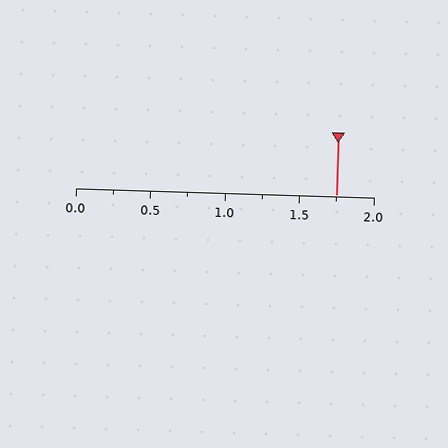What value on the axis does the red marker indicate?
The marker indicates approximately 1.75.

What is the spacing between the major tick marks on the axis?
The major ticks are spaced 0.5 apart.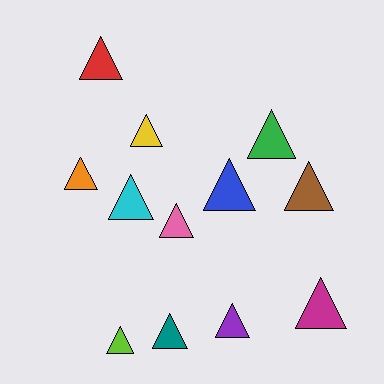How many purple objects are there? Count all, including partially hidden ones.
There is 1 purple object.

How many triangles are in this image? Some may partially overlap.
There are 12 triangles.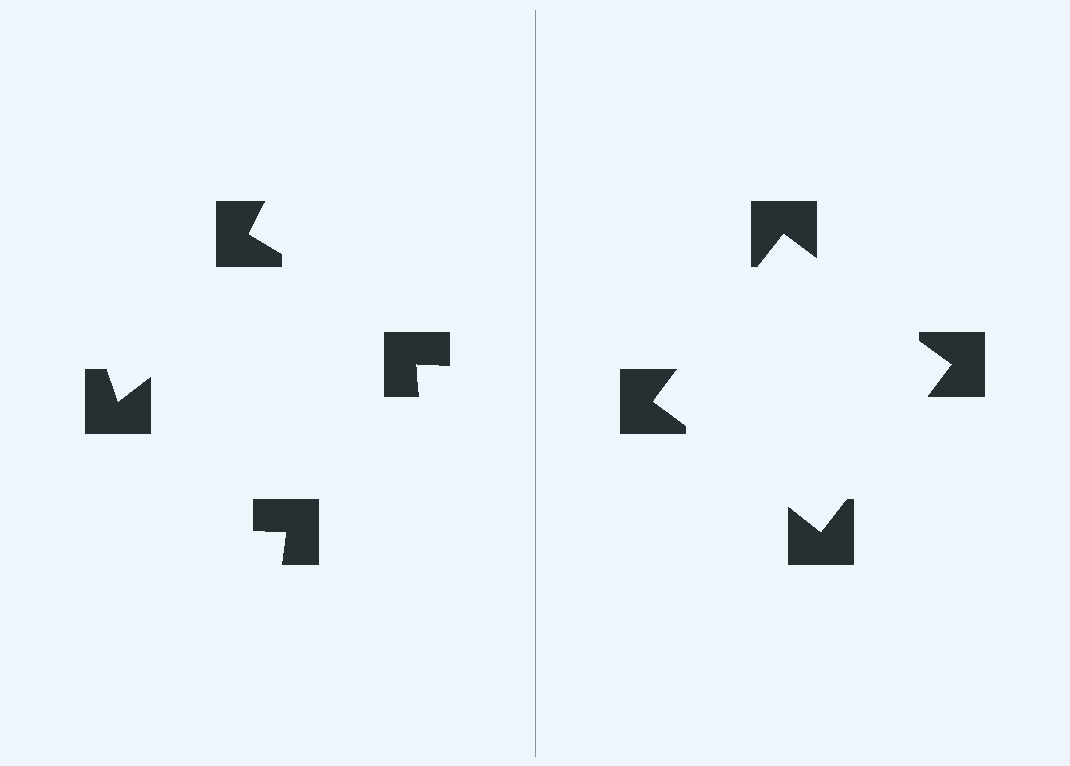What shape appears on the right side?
An illusory square.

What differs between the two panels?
The notched squares are positioned identically on both sides; only the wedge orientations differ. On the right they align to a square; on the left they are misaligned.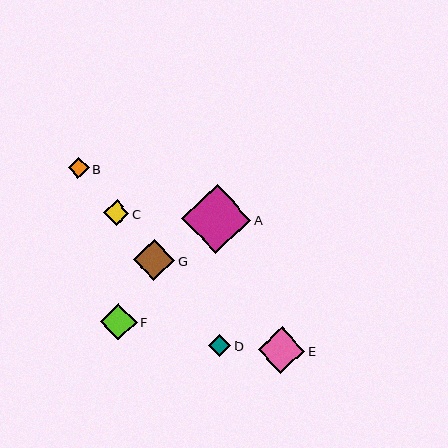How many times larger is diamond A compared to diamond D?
Diamond A is approximately 3.1 times the size of diamond D.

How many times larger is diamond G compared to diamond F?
Diamond G is approximately 1.1 times the size of diamond F.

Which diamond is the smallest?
Diamond B is the smallest with a size of approximately 21 pixels.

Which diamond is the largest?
Diamond A is the largest with a size of approximately 69 pixels.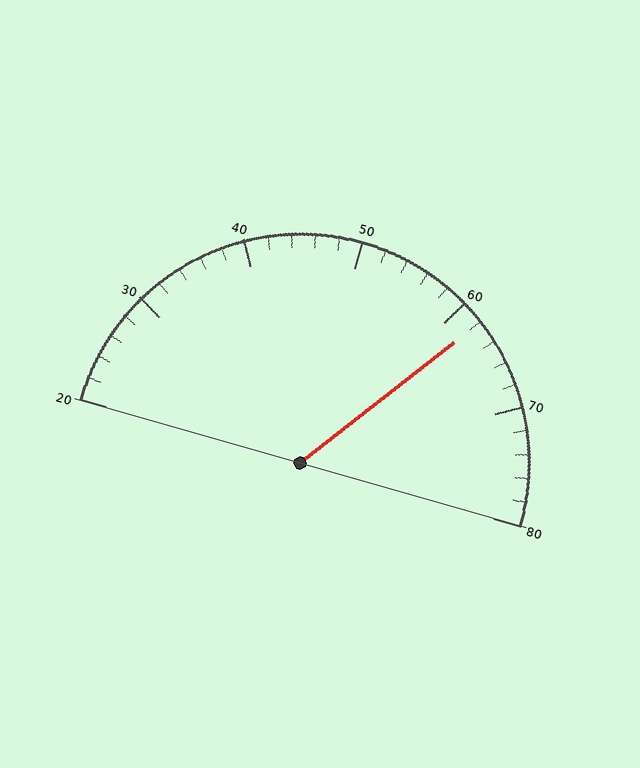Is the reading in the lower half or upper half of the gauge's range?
The reading is in the upper half of the range (20 to 80).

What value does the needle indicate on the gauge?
The needle indicates approximately 62.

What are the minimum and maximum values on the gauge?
The gauge ranges from 20 to 80.